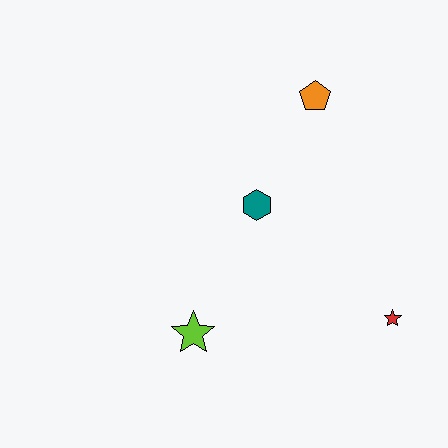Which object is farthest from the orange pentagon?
The lime star is farthest from the orange pentagon.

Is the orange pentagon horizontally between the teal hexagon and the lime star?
No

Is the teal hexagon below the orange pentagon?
Yes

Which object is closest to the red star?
The teal hexagon is closest to the red star.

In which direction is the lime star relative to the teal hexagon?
The lime star is below the teal hexagon.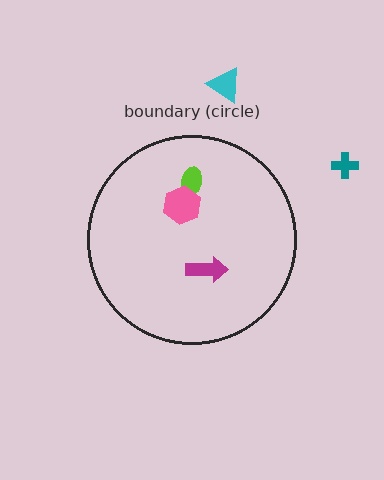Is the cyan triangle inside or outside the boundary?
Outside.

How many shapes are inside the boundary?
3 inside, 2 outside.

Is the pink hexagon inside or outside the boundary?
Inside.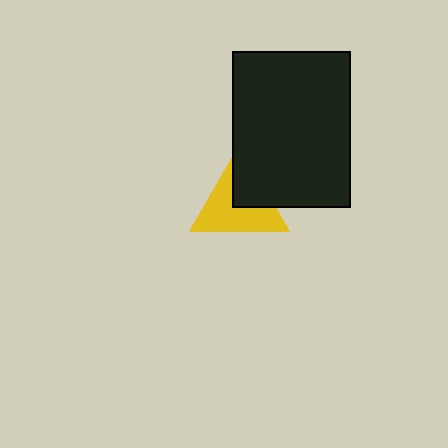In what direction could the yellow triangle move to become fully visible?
The yellow triangle could move toward the lower-left. That would shift it out from behind the black rectangle entirely.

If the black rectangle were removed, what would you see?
You would see the complete yellow triangle.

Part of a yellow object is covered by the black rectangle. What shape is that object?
It is a triangle.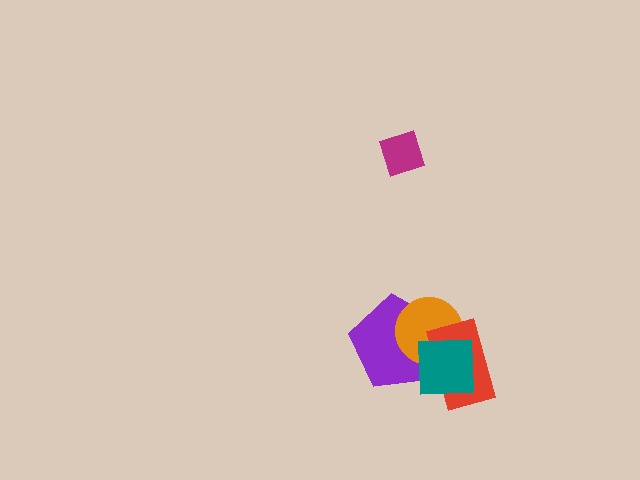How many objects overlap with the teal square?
3 objects overlap with the teal square.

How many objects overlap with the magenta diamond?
0 objects overlap with the magenta diamond.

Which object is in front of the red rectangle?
The teal square is in front of the red rectangle.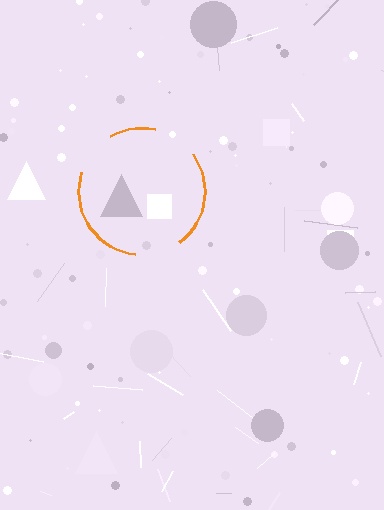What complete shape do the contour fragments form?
The contour fragments form a circle.